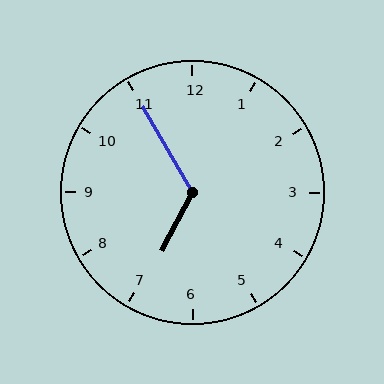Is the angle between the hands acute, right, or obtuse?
It is obtuse.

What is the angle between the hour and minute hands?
Approximately 122 degrees.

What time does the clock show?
6:55.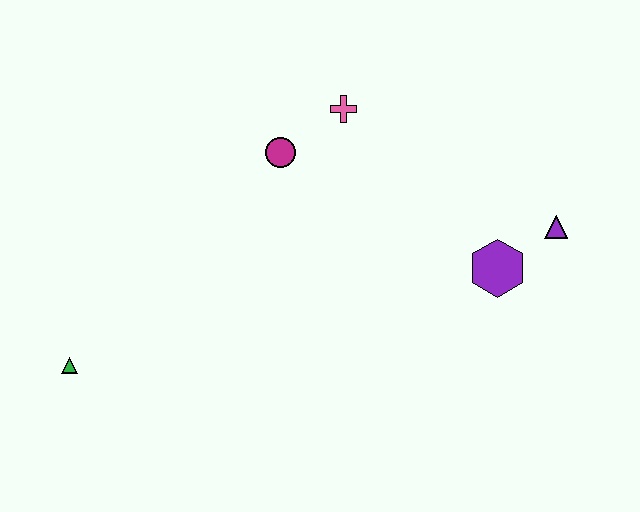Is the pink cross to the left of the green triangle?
No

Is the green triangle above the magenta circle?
No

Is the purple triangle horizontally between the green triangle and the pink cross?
No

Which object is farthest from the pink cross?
The green triangle is farthest from the pink cross.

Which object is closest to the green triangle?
The magenta circle is closest to the green triangle.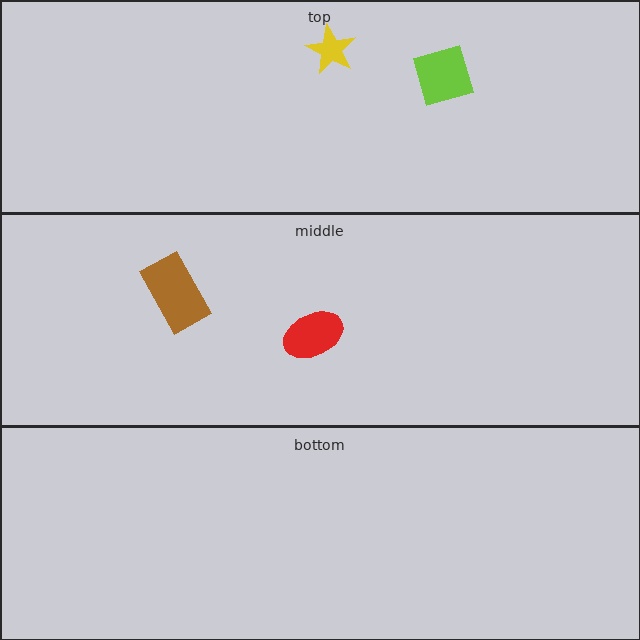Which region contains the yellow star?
The top region.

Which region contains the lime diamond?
The top region.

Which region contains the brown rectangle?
The middle region.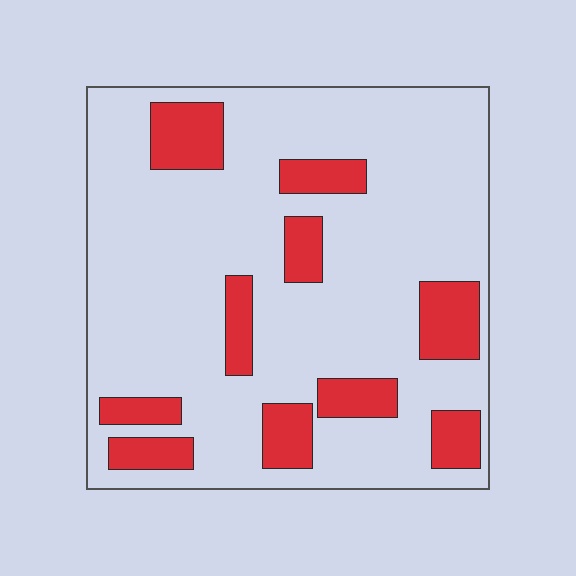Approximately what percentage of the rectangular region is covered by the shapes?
Approximately 20%.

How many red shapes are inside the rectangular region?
10.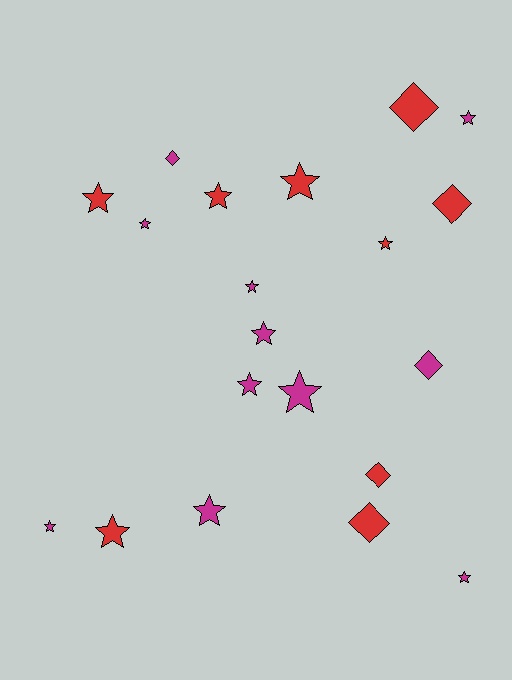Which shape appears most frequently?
Star, with 14 objects.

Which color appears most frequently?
Magenta, with 11 objects.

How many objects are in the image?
There are 20 objects.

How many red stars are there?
There are 5 red stars.